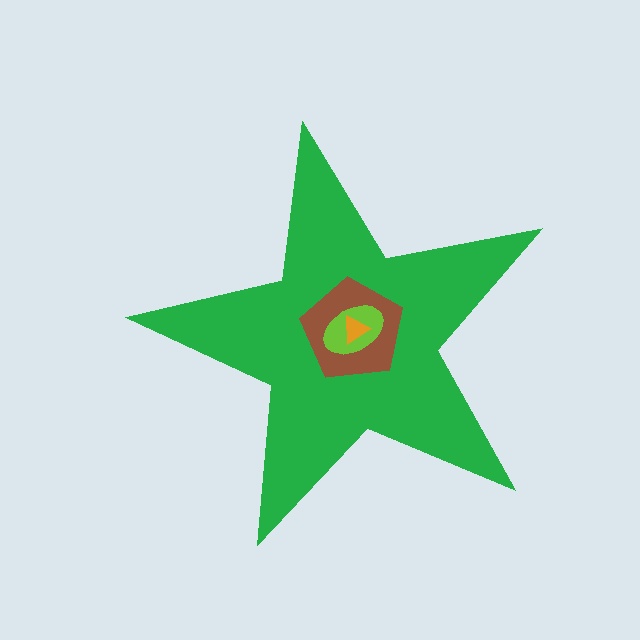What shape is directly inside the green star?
The brown pentagon.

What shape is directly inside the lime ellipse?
The orange triangle.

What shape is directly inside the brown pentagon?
The lime ellipse.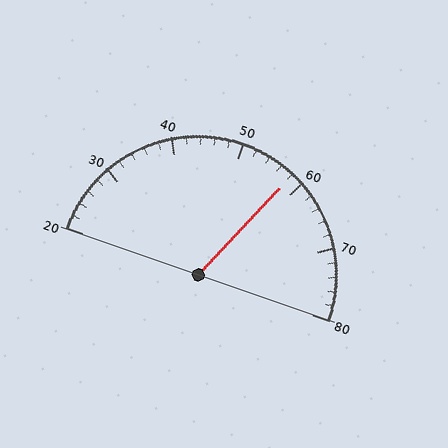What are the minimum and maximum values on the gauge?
The gauge ranges from 20 to 80.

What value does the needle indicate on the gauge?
The needle indicates approximately 58.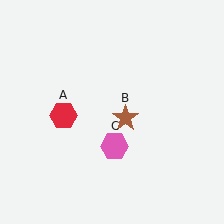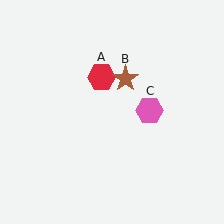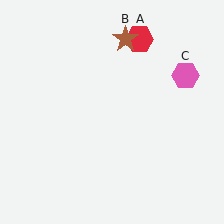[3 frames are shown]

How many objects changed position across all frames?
3 objects changed position: red hexagon (object A), brown star (object B), pink hexagon (object C).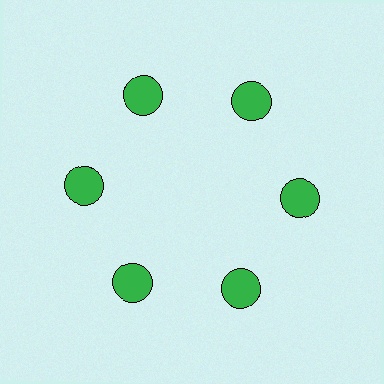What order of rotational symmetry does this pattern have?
This pattern has 6-fold rotational symmetry.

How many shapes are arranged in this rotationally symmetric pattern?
There are 6 shapes, arranged in 6 groups of 1.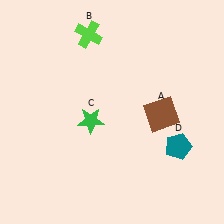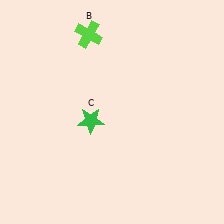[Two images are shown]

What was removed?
The brown square (A), the teal pentagon (D) were removed in Image 2.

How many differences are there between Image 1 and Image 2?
There are 2 differences between the two images.